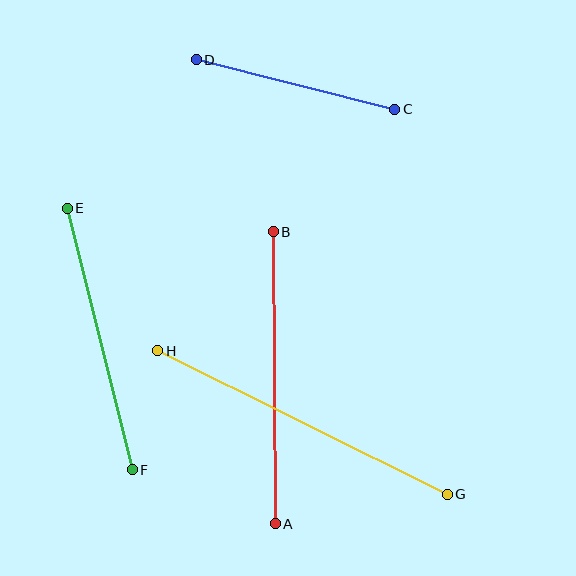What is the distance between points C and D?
The distance is approximately 204 pixels.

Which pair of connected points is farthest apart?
Points G and H are farthest apart.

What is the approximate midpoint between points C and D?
The midpoint is at approximately (295, 84) pixels.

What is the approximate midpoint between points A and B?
The midpoint is at approximately (274, 378) pixels.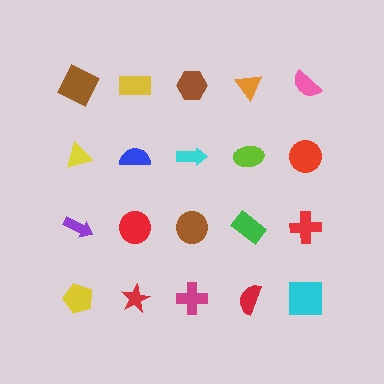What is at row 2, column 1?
A yellow triangle.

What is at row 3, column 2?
A red circle.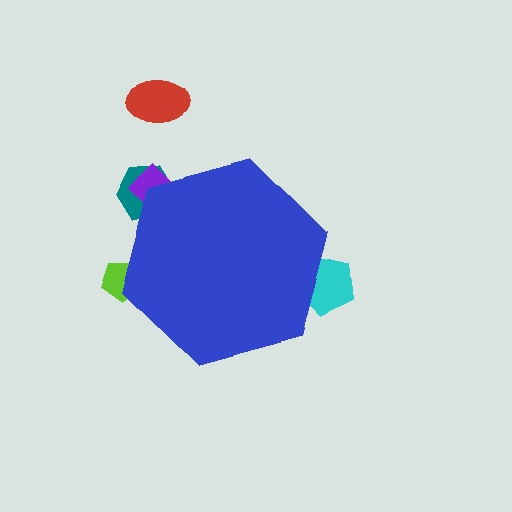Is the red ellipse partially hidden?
No, the red ellipse is fully visible.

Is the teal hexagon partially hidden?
Yes, the teal hexagon is partially hidden behind the blue hexagon.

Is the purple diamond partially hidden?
Yes, the purple diamond is partially hidden behind the blue hexagon.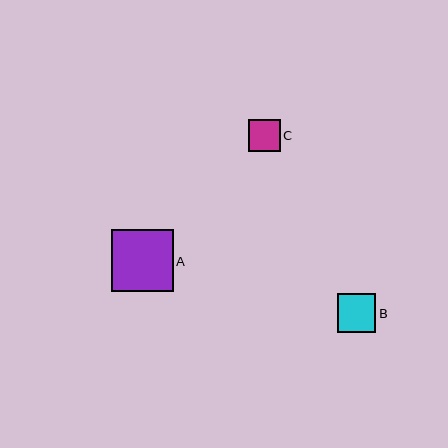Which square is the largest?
Square A is the largest with a size of approximately 62 pixels.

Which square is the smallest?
Square C is the smallest with a size of approximately 32 pixels.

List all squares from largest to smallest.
From largest to smallest: A, B, C.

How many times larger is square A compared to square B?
Square A is approximately 1.6 times the size of square B.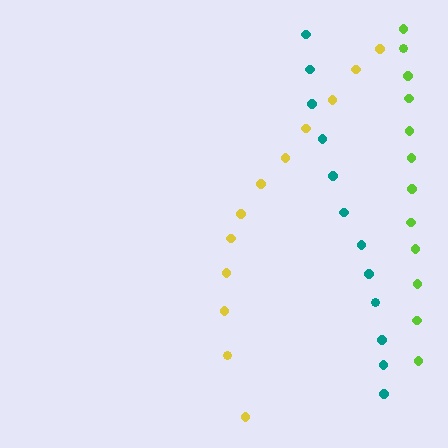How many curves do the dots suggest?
There are 3 distinct paths.